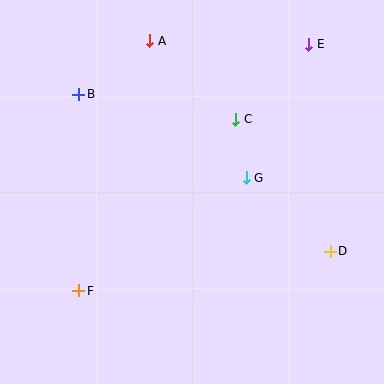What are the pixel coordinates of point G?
Point G is at (246, 178).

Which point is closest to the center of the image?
Point G at (246, 178) is closest to the center.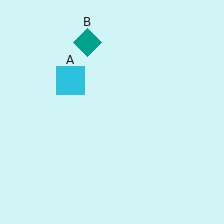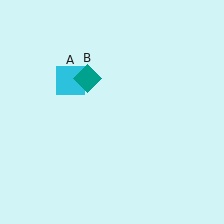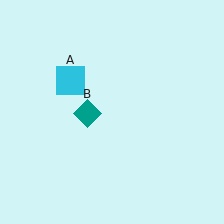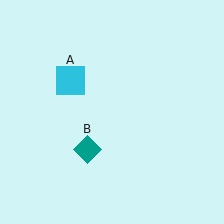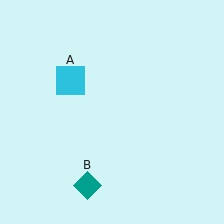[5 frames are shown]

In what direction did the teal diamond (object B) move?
The teal diamond (object B) moved down.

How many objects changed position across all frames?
1 object changed position: teal diamond (object B).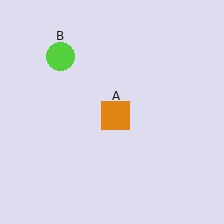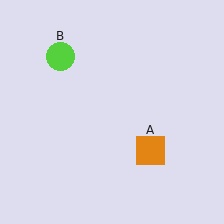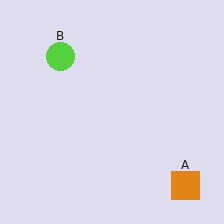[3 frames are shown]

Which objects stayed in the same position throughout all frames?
Lime circle (object B) remained stationary.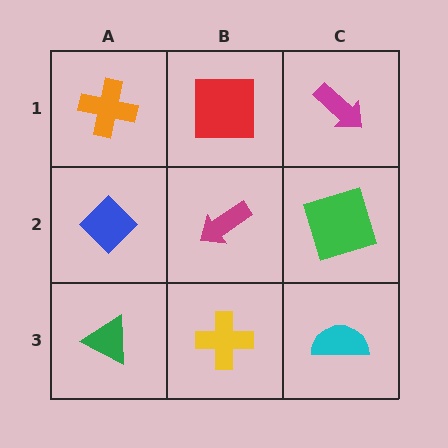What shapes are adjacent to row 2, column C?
A magenta arrow (row 1, column C), a cyan semicircle (row 3, column C), a magenta arrow (row 2, column B).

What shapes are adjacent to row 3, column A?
A blue diamond (row 2, column A), a yellow cross (row 3, column B).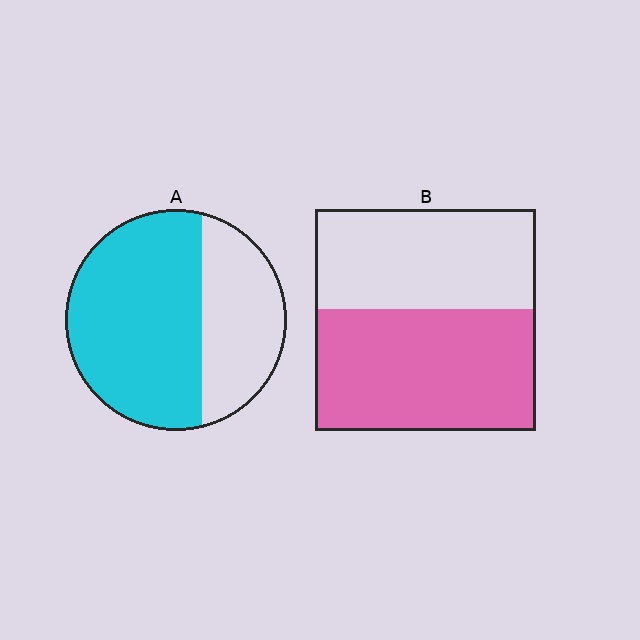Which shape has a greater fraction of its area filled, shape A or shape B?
Shape A.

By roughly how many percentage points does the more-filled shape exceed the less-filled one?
By roughly 10 percentage points (A over B).